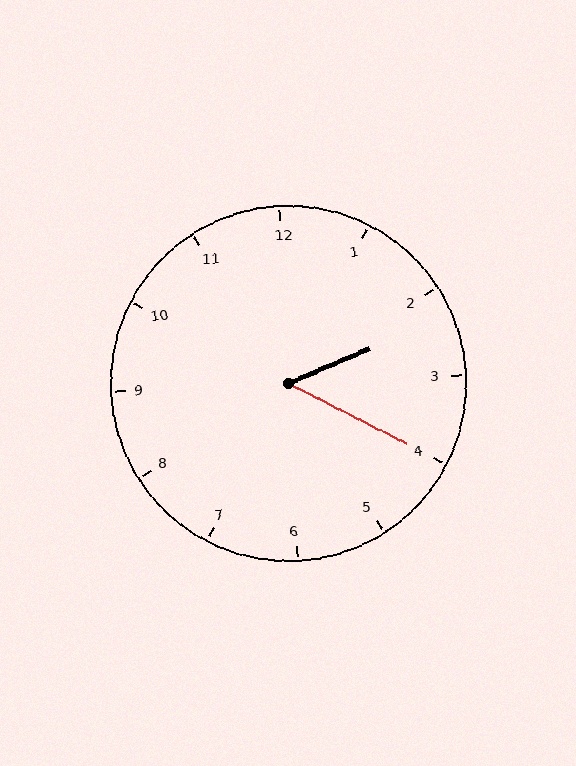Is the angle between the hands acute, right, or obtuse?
It is acute.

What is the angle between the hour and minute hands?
Approximately 50 degrees.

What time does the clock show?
2:20.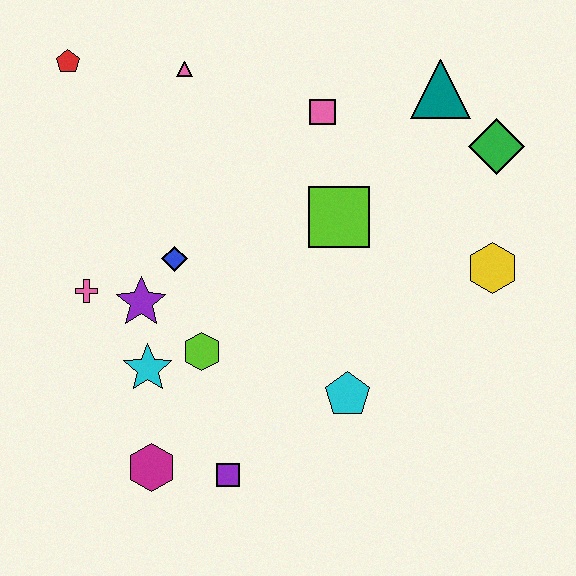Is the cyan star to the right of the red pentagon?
Yes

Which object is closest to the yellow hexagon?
The green diamond is closest to the yellow hexagon.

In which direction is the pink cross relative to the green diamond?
The pink cross is to the left of the green diamond.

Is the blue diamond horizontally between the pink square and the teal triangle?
No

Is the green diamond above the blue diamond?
Yes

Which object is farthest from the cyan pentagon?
The red pentagon is farthest from the cyan pentagon.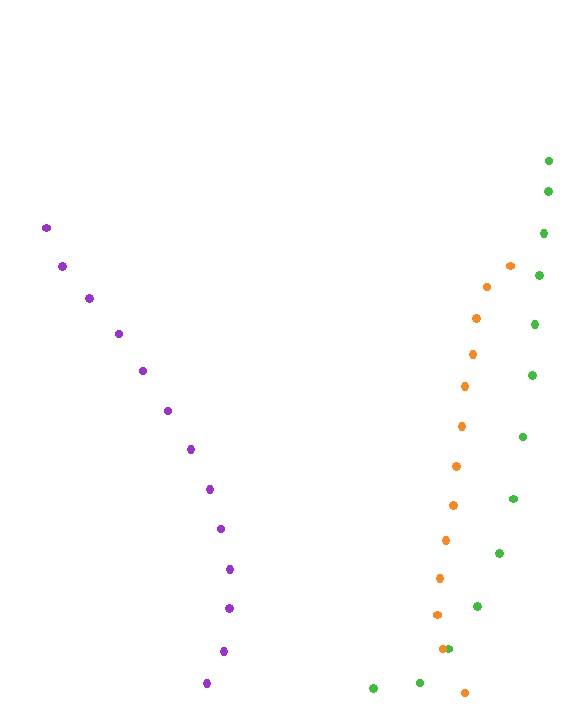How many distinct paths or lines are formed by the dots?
There are 3 distinct paths.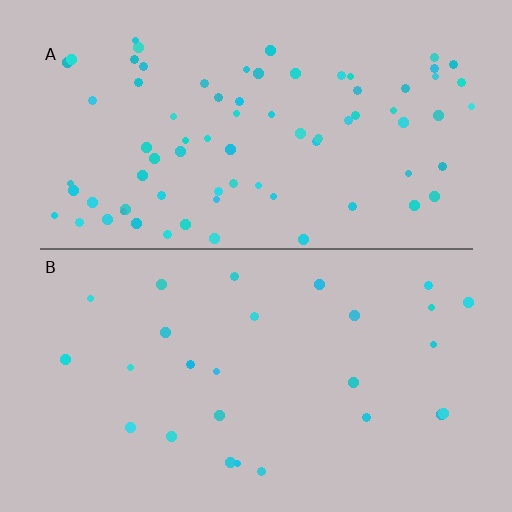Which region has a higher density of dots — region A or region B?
A (the top).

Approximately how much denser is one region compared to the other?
Approximately 2.9× — region A over region B.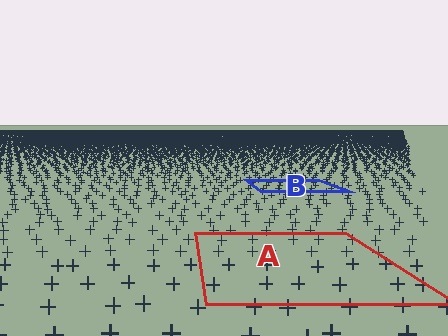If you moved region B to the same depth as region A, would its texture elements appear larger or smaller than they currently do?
They would appear larger. At a closer depth, the same texture elements are projected at a bigger on-screen size.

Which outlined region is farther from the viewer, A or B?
Region B is farther from the viewer — the texture elements inside it appear smaller and more densely packed.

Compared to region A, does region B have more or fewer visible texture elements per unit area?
Region B has more texture elements per unit area — they are packed more densely because it is farther away.